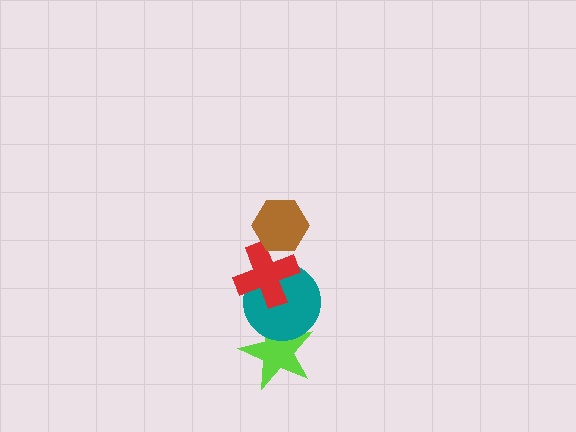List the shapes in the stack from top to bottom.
From top to bottom: the brown hexagon, the red cross, the teal circle, the lime star.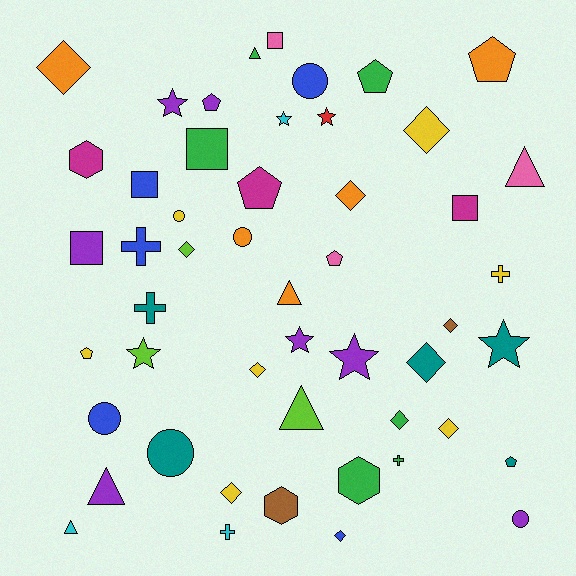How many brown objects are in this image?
There are 2 brown objects.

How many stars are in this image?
There are 7 stars.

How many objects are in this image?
There are 50 objects.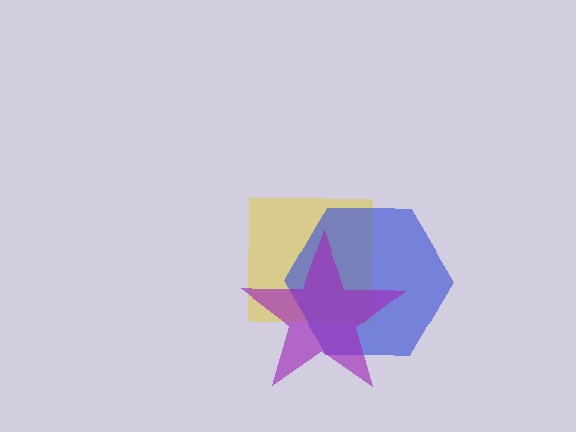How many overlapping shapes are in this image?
There are 3 overlapping shapes in the image.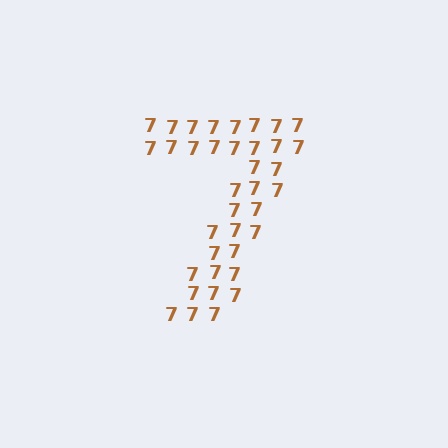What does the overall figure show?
The overall figure shows the digit 7.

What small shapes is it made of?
It is made of small digit 7's.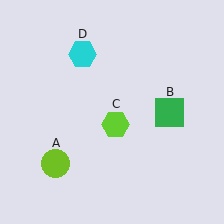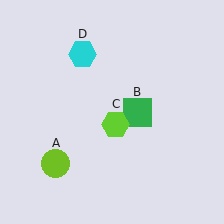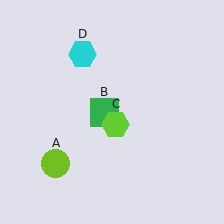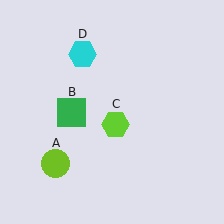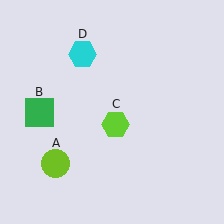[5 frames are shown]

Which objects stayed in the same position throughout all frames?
Lime circle (object A) and lime hexagon (object C) and cyan hexagon (object D) remained stationary.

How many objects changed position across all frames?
1 object changed position: green square (object B).